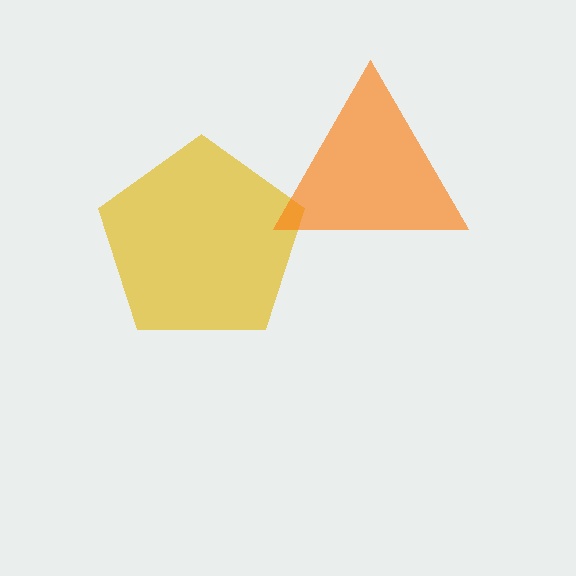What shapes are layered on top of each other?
The layered shapes are: a yellow pentagon, an orange triangle.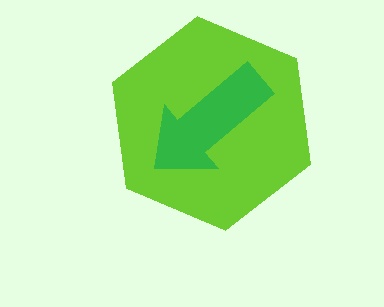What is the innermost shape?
The green arrow.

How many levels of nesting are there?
2.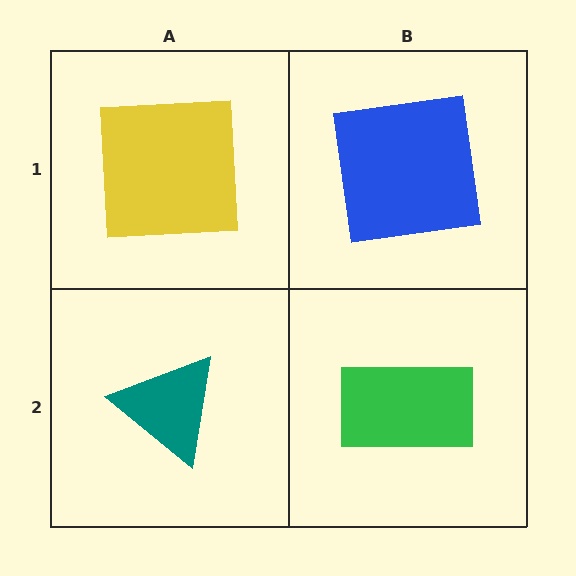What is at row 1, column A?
A yellow square.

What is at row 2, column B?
A green rectangle.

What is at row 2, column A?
A teal triangle.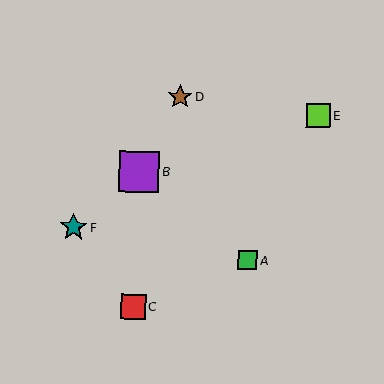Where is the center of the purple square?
The center of the purple square is at (139, 172).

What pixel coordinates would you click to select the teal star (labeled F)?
Click at (74, 227) to select the teal star F.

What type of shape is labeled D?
Shape D is a brown star.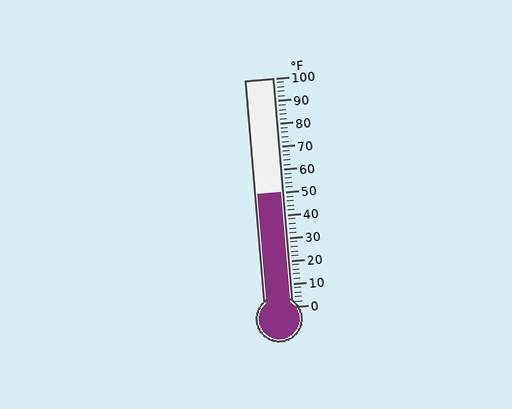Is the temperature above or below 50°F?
The temperature is at 50°F.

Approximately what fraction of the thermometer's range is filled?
The thermometer is filled to approximately 50% of its range.